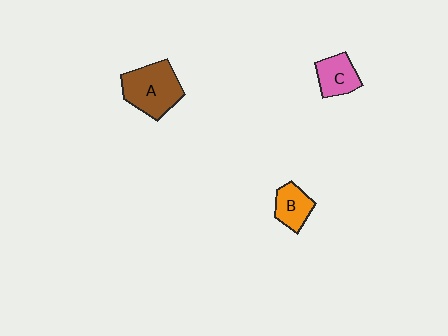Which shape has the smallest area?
Shape B (orange).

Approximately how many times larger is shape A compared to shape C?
Approximately 1.7 times.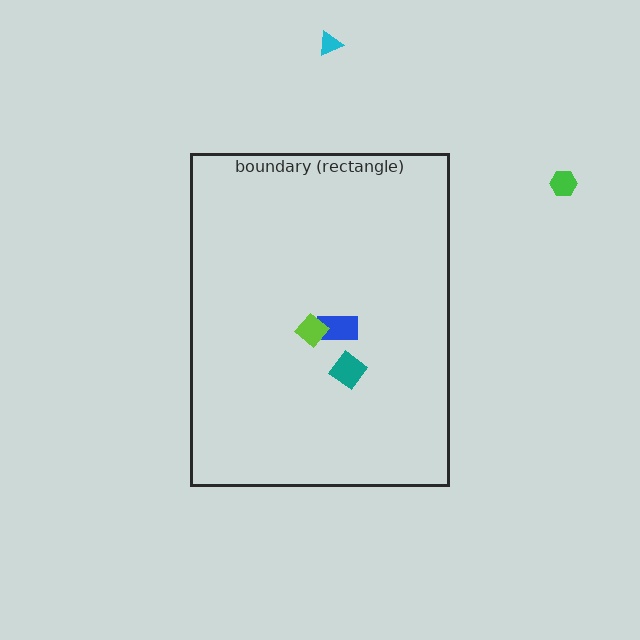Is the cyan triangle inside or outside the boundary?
Outside.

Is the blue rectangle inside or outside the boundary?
Inside.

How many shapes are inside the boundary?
3 inside, 2 outside.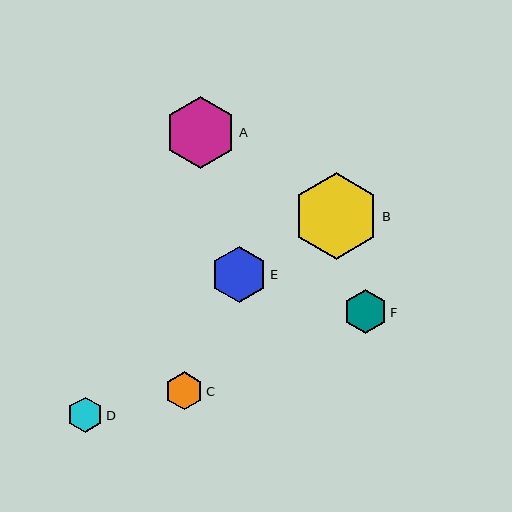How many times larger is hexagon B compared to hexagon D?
Hexagon B is approximately 2.5 times the size of hexagon D.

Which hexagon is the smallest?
Hexagon D is the smallest with a size of approximately 35 pixels.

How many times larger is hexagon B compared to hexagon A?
Hexagon B is approximately 1.2 times the size of hexagon A.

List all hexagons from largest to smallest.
From largest to smallest: B, A, E, F, C, D.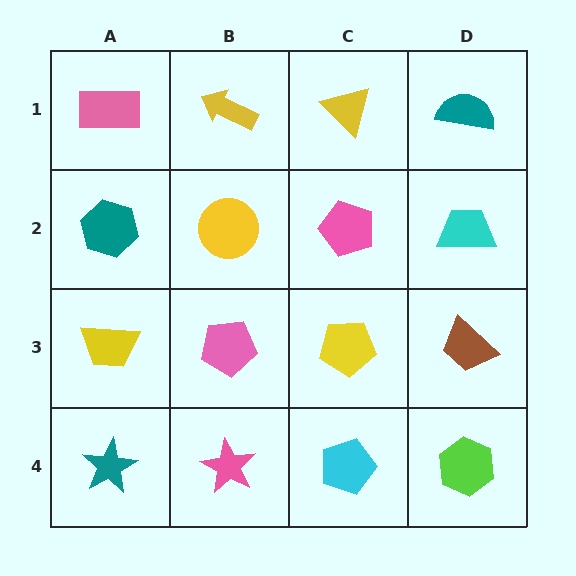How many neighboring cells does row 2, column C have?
4.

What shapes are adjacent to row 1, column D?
A cyan trapezoid (row 2, column D), a yellow triangle (row 1, column C).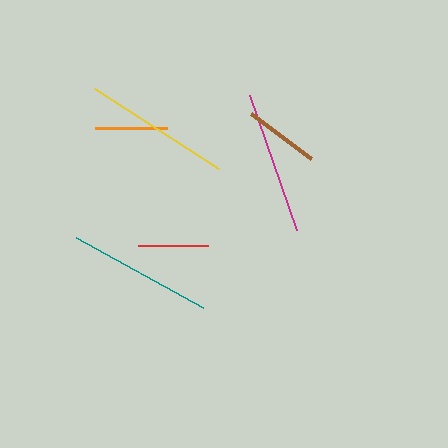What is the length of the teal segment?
The teal segment is approximately 145 pixels long.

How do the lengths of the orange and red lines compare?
The orange and red lines are approximately the same length.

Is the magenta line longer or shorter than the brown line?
The magenta line is longer than the brown line.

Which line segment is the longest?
The yellow line is the longest at approximately 147 pixels.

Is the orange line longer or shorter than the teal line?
The teal line is longer than the orange line.